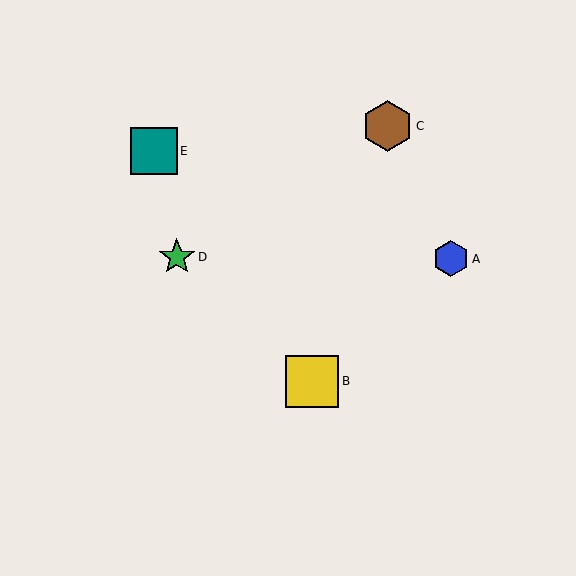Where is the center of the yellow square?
The center of the yellow square is at (312, 381).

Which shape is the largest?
The yellow square (labeled B) is the largest.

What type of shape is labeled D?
Shape D is a green star.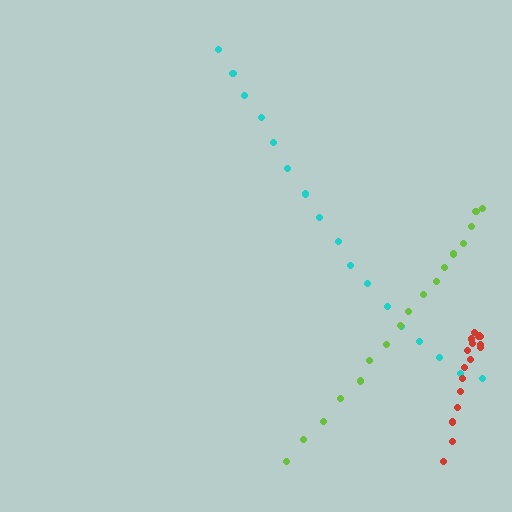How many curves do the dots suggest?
There are 3 distinct paths.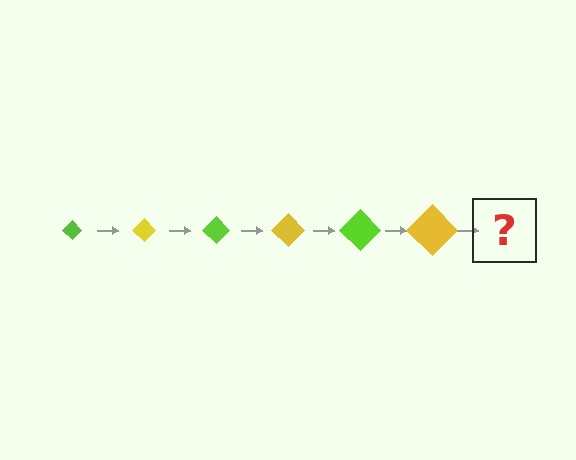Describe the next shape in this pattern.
It should be a lime diamond, larger than the previous one.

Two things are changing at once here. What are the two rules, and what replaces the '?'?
The two rules are that the diamond grows larger each step and the color cycles through lime and yellow. The '?' should be a lime diamond, larger than the previous one.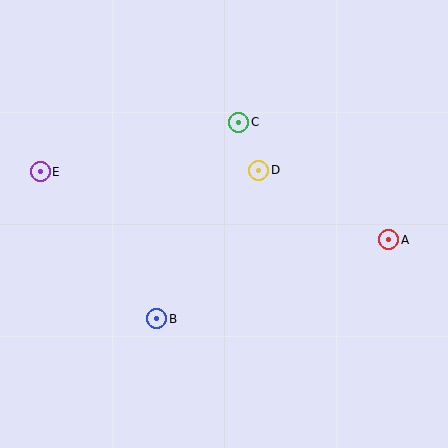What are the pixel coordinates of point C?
Point C is at (239, 122).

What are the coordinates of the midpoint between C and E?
The midpoint between C and E is at (139, 147).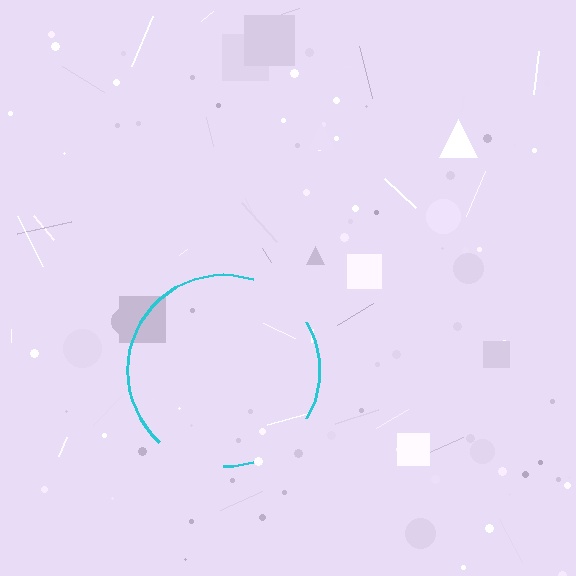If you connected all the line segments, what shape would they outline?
They would outline a circle.